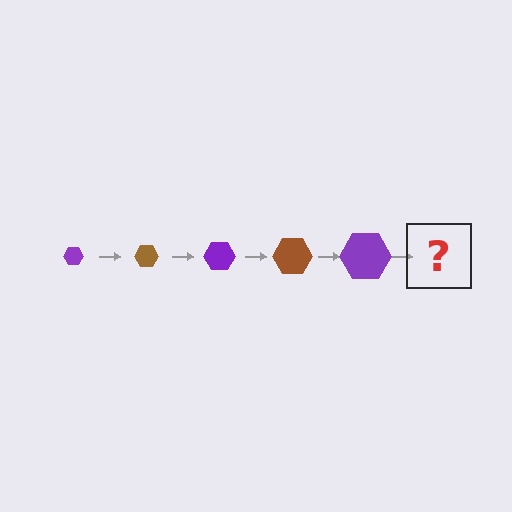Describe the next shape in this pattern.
It should be a brown hexagon, larger than the previous one.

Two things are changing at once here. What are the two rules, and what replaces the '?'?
The two rules are that the hexagon grows larger each step and the color cycles through purple and brown. The '?' should be a brown hexagon, larger than the previous one.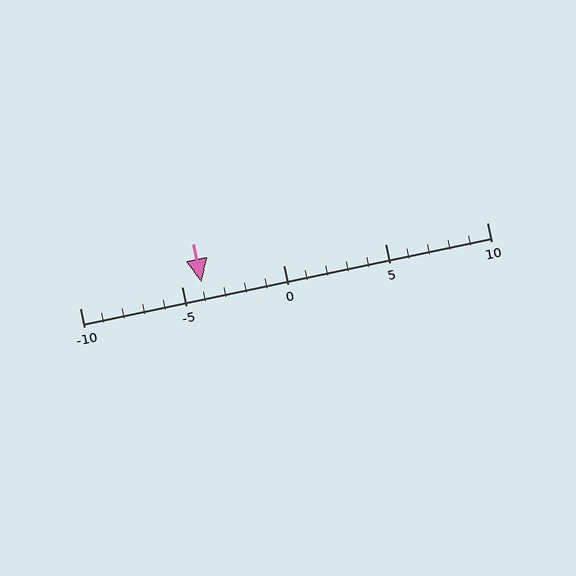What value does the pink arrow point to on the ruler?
The pink arrow points to approximately -4.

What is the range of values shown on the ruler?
The ruler shows values from -10 to 10.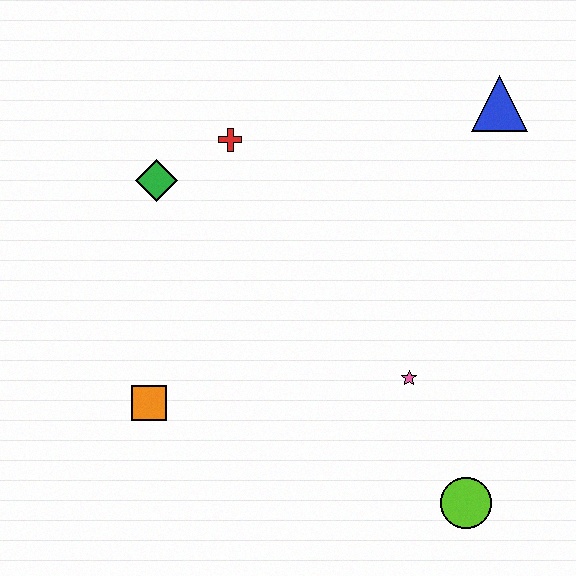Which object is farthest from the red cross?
The lime circle is farthest from the red cross.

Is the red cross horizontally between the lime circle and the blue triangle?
No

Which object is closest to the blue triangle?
The red cross is closest to the blue triangle.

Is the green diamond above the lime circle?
Yes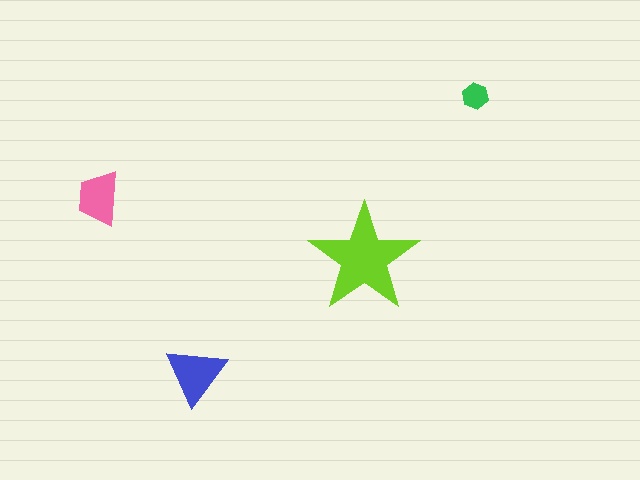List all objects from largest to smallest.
The lime star, the blue triangle, the pink trapezoid, the green hexagon.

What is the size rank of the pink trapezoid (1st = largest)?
3rd.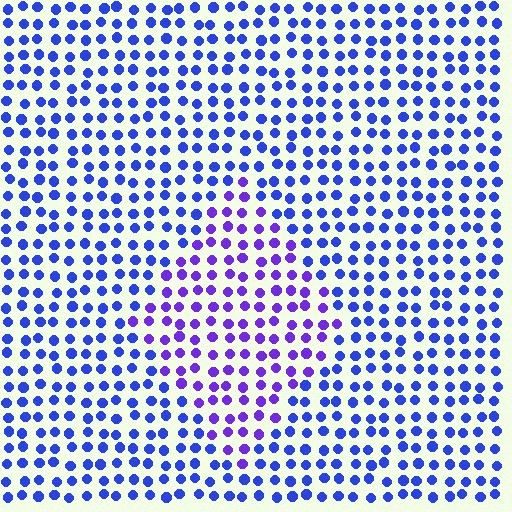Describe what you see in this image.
The image is filled with small blue elements in a uniform arrangement. A diamond-shaped region is visible where the elements are tinted to a slightly different hue, forming a subtle color boundary.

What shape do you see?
I see a diamond.